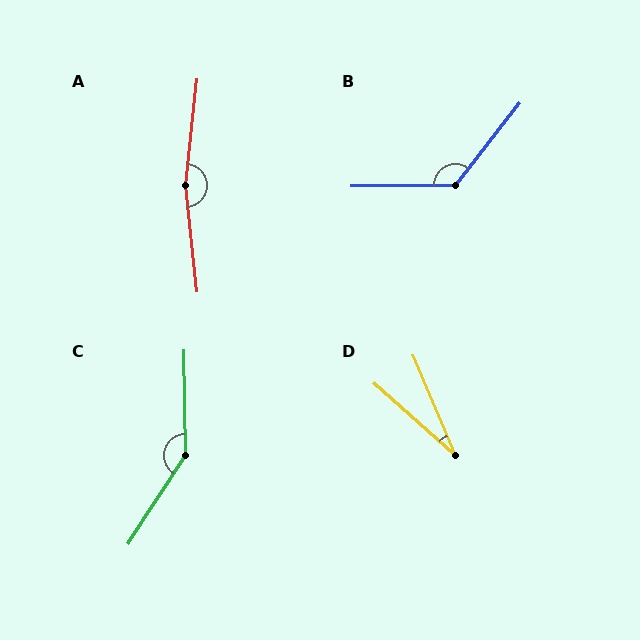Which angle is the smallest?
D, at approximately 25 degrees.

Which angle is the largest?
A, at approximately 168 degrees.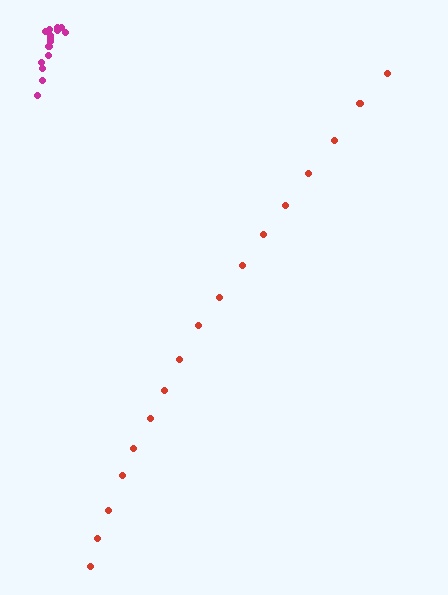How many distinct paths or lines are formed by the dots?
There are 2 distinct paths.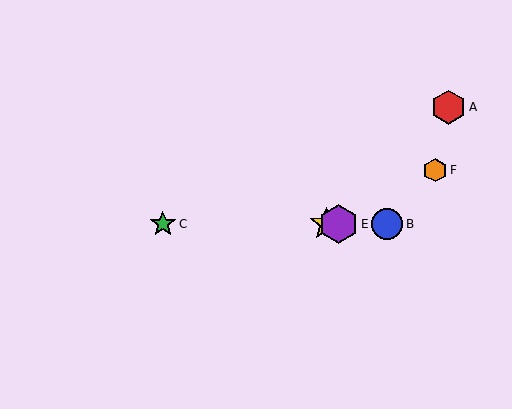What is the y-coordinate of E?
Object E is at y≈224.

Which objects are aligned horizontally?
Objects B, C, D, E are aligned horizontally.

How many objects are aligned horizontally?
4 objects (B, C, D, E) are aligned horizontally.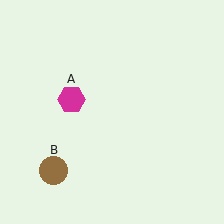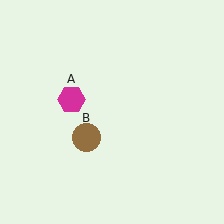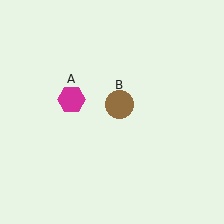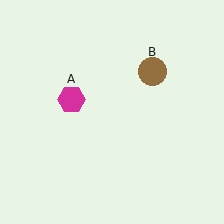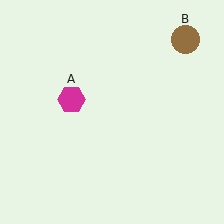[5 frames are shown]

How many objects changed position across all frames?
1 object changed position: brown circle (object B).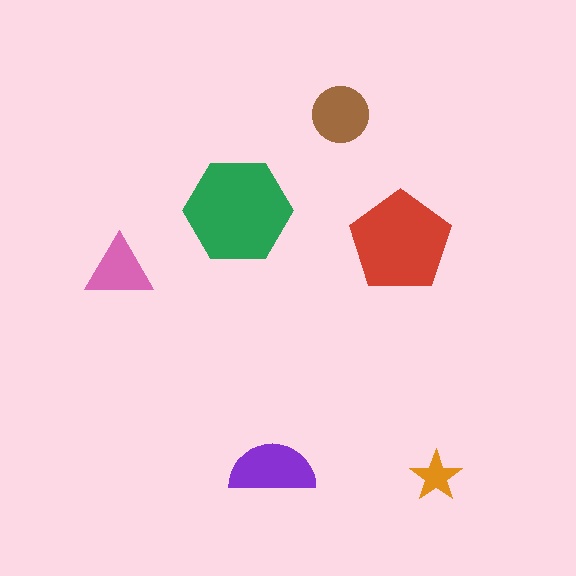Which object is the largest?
The green hexagon.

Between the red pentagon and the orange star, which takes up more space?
The red pentagon.